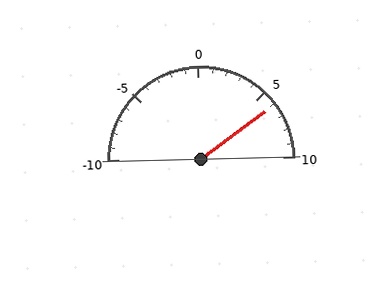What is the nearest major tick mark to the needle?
The nearest major tick mark is 5.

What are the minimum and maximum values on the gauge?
The gauge ranges from -10 to 10.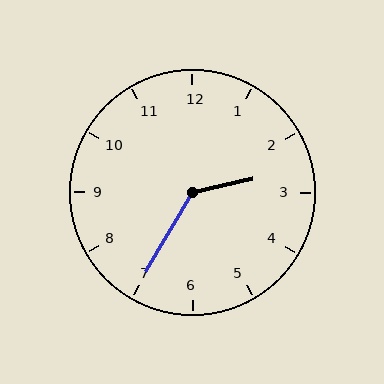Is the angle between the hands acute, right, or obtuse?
It is obtuse.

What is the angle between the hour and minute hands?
Approximately 132 degrees.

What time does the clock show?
2:35.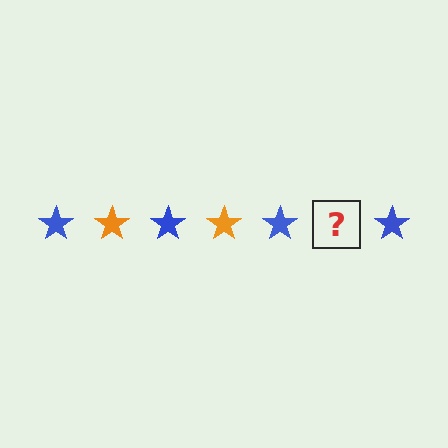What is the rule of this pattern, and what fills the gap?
The rule is that the pattern cycles through blue, orange stars. The gap should be filled with an orange star.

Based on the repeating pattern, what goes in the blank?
The blank should be an orange star.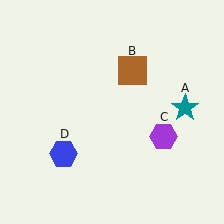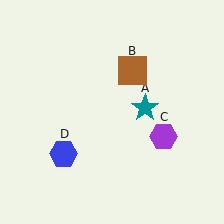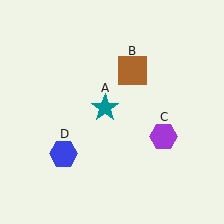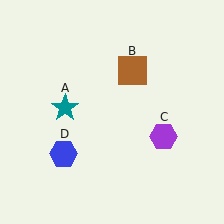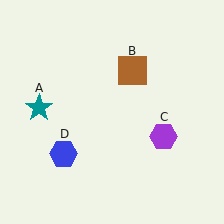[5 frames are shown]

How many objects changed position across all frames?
1 object changed position: teal star (object A).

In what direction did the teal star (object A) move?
The teal star (object A) moved left.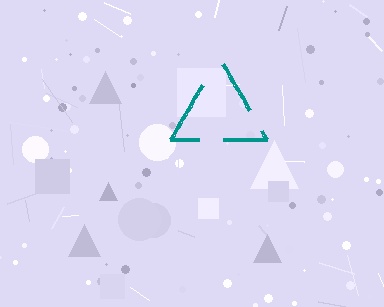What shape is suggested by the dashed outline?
The dashed outline suggests a triangle.